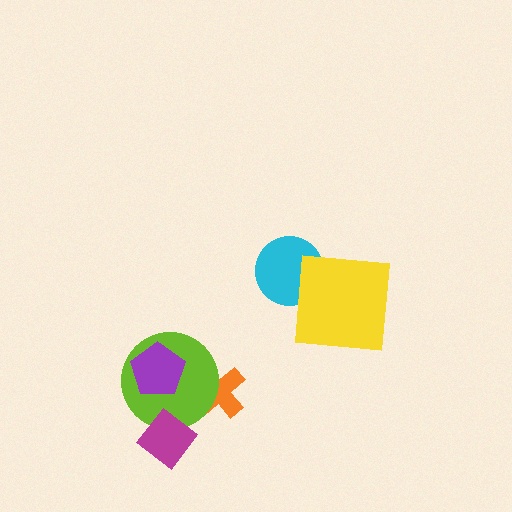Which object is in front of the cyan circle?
The yellow square is in front of the cyan circle.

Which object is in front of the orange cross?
The lime circle is in front of the orange cross.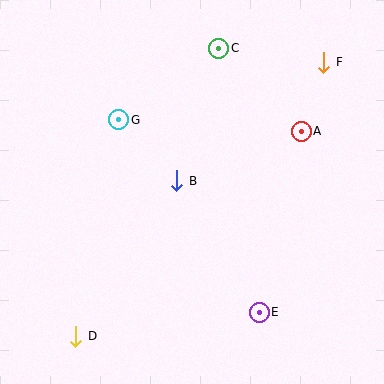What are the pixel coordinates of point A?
Point A is at (301, 131).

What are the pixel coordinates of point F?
Point F is at (324, 62).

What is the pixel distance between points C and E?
The distance between C and E is 267 pixels.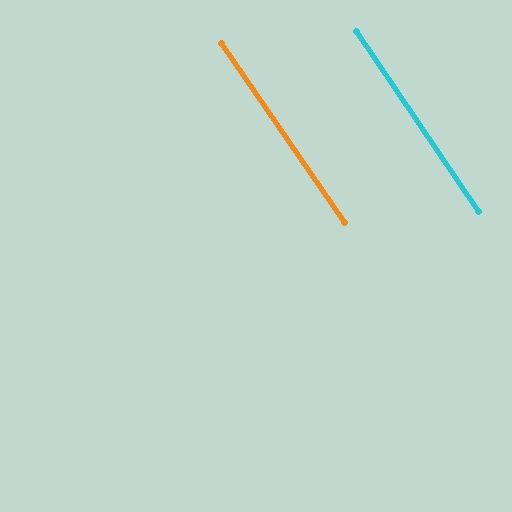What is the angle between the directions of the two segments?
Approximately 0 degrees.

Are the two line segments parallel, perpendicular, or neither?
Parallel — their directions differ by only 0.4°.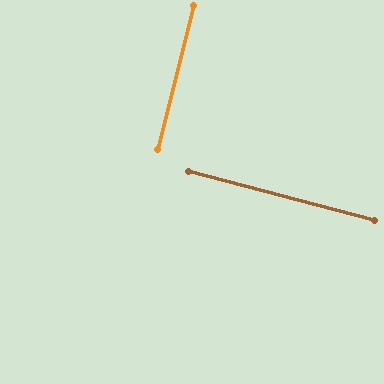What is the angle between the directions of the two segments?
Approximately 89 degrees.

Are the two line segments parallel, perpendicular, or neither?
Perpendicular — they meet at approximately 89°.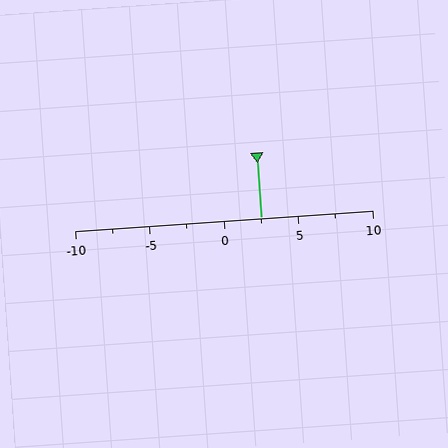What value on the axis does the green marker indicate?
The marker indicates approximately 2.5.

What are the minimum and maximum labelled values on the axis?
The axis runs from -10 to 10.